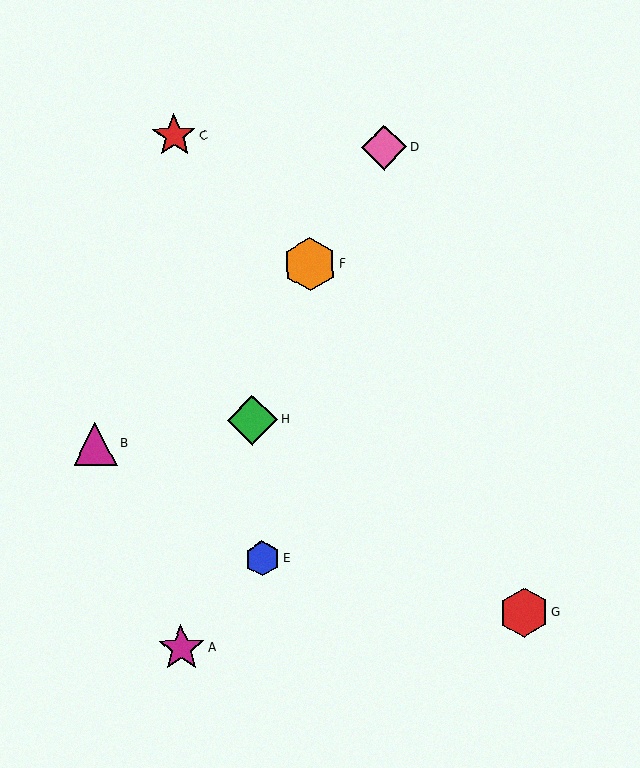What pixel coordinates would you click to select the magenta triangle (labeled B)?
Click at (95, 444) to select the magenta triangle B.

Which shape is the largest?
The orange hexagon (labeled F) is the largest.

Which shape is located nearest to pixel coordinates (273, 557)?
The blue hexagon (labeled E) at (262, 559) is nearest to that location.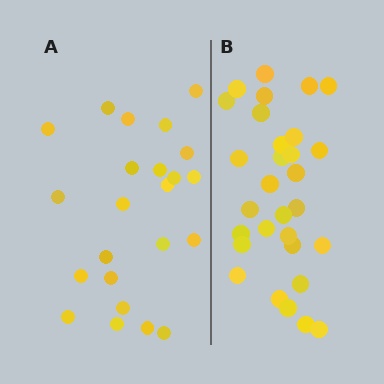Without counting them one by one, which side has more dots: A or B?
Region B (the right region) has more dots.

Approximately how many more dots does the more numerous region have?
Region B has roughly 8 or so more dots than region A.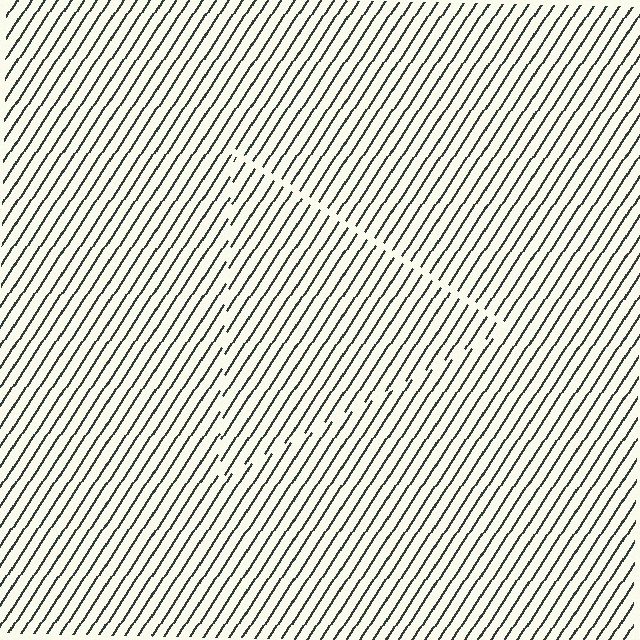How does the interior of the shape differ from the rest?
The interior of the shape contains the same grating, shifted by half a period — the contour is defined by the phase discontinuity where line-ends from the inner and outer gratings abut.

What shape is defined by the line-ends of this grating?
An illusory triangle. The interior of the shape contains the same grating, shifted by half a period — the contour is defined by the phase discontinuity where line-ends from the inner and outer gratings abut.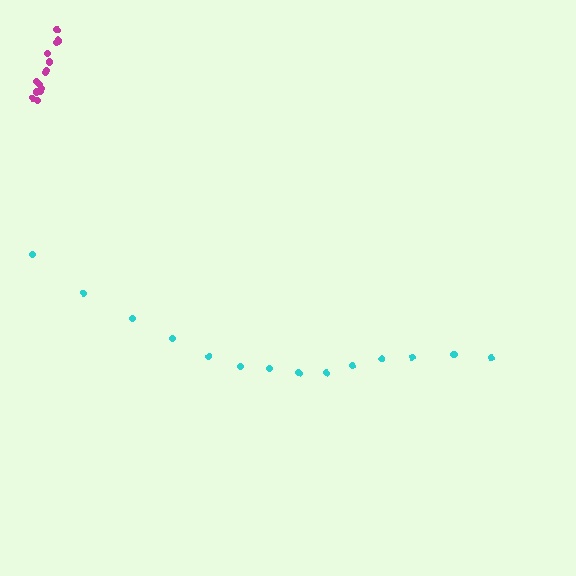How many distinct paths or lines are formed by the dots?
There are 2 distinct paths.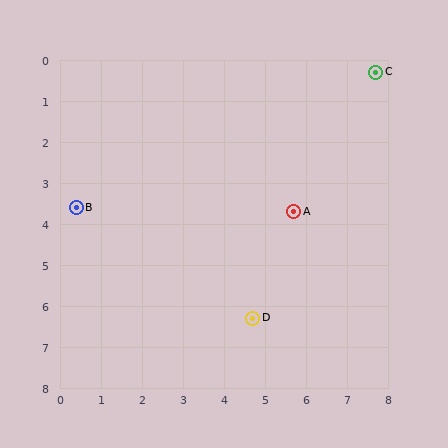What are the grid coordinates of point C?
Point C is at approximately (7.7, 0.3).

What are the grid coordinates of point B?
Point B is at approximately (0.4, 3.6).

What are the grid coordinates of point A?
Point A is at approximately (5.7, 3.7).